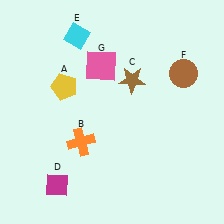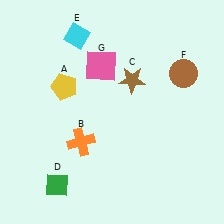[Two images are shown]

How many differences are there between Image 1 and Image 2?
There is 1 difference between the two images.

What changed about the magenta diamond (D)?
In Image 1, D is magenta. In Image 2, it changed to green.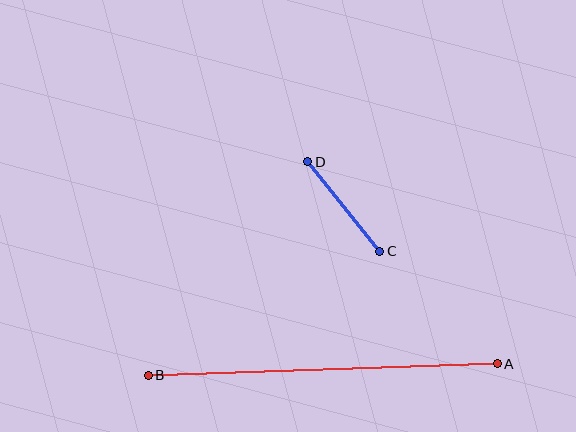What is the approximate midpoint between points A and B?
The midpoint is at approximately (323, 370) pixels.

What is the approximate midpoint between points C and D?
The midpoint is at approximately (344, 206) pixels.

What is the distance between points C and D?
The distance is approximately 115 pixels.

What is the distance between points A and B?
The distance is approximately 349 pixels.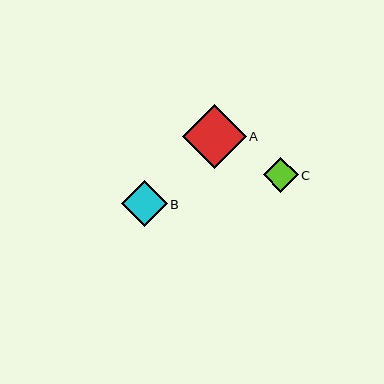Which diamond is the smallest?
Diamond C is the smallest with a size of approximately 35 pixels.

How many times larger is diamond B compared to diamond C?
Diamond B is approximately 1.3 times the size of diamond C.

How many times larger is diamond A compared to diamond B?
Diamond A is approximately 1.4 times the size of diamond B.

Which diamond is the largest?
Diamond A is the largest with a size of approximately 64 pixels.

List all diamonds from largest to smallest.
From largest to smallest: A, B, C.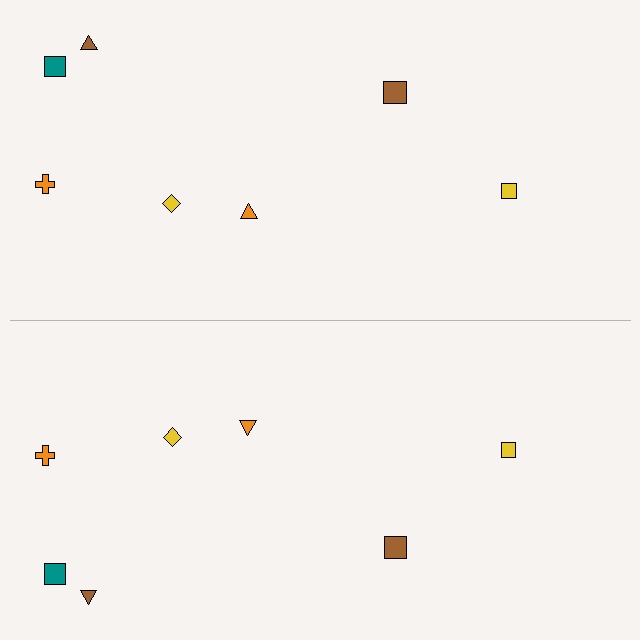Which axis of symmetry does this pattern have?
The pattern has a horizontal axis of symmetry running through the center of the image.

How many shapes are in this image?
There are 14 shapes in this image.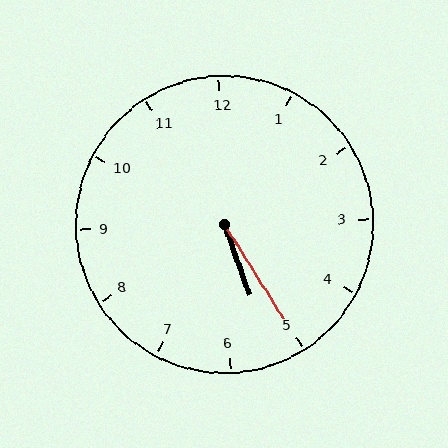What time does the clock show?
5:25.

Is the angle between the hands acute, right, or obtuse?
It is acute.